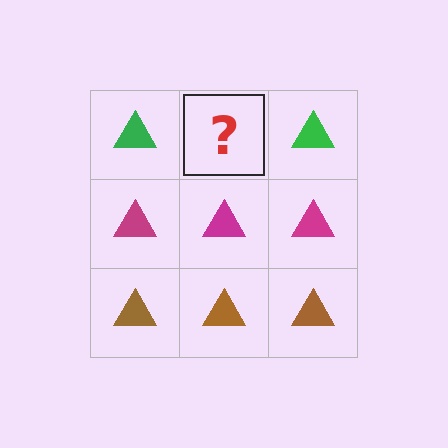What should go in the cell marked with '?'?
The missing cell should contain a green triangle.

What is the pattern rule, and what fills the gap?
The rule is that each row has a consistent color. The gap should be filled with a green triangle.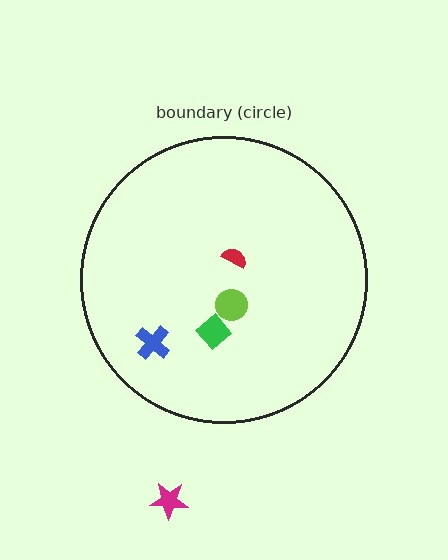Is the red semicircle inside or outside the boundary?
Inside.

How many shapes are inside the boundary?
4 inside, 1 outside.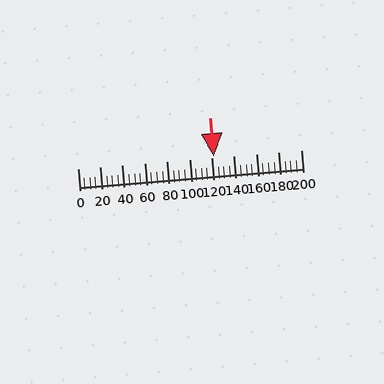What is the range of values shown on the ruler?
The ruler shows values from 0 to 200.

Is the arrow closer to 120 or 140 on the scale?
The arrow is closer to 120.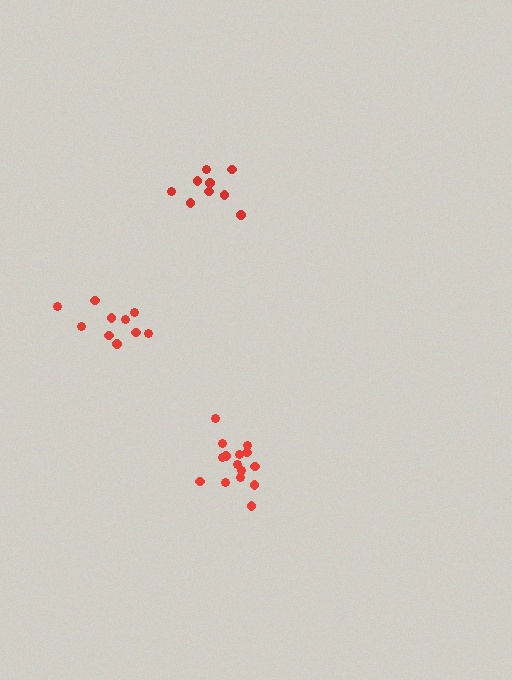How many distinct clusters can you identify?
There are 3 distinct clusters.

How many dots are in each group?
Group 1: 15 dots, Group 2: 9 dots, Group 3: 10 dots (34 total).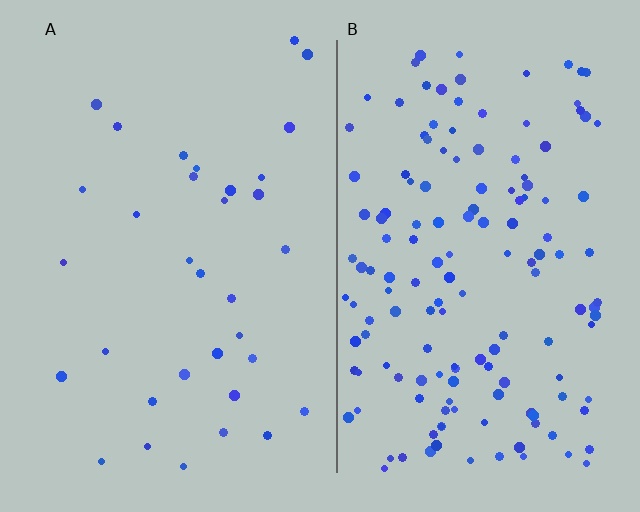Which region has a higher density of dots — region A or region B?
B (the right).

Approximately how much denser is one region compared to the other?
Approximately 4.4× — region B over region A.